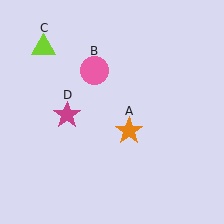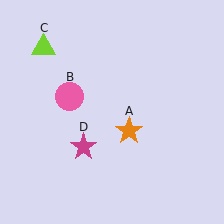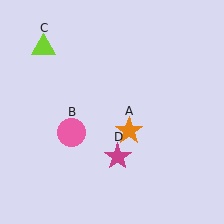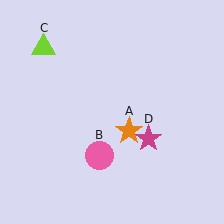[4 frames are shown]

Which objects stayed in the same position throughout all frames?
Orange star (object A) and lime triangle (object C) remained stationary.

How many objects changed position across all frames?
2 objects changed position: pink circle (object B), magenta star (object D).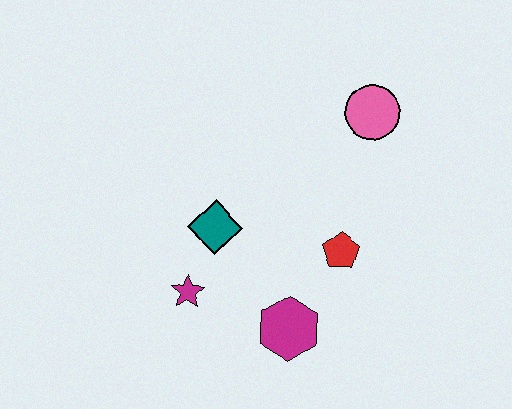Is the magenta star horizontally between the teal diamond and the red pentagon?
No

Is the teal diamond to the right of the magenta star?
Yes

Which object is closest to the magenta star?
The teal diamond is closest to the magenta star.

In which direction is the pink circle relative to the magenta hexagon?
The pink circle is above the magenta hexagon.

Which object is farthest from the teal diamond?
The pink circle is farthest from the teal diamond.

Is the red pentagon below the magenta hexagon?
No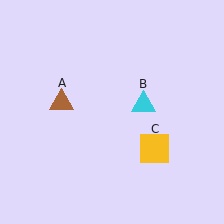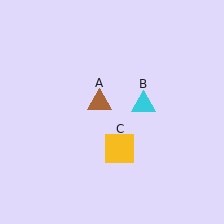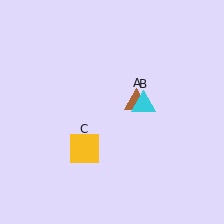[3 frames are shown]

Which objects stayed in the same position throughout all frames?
Cyan triangle (object B) remained stationary.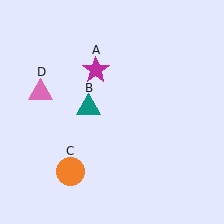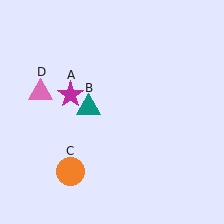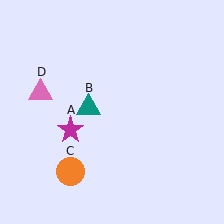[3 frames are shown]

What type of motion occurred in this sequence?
The magenta star (object A) rotated counterclockwise around the center of the scene.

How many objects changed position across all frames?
1 object changed position: magenta star (object A).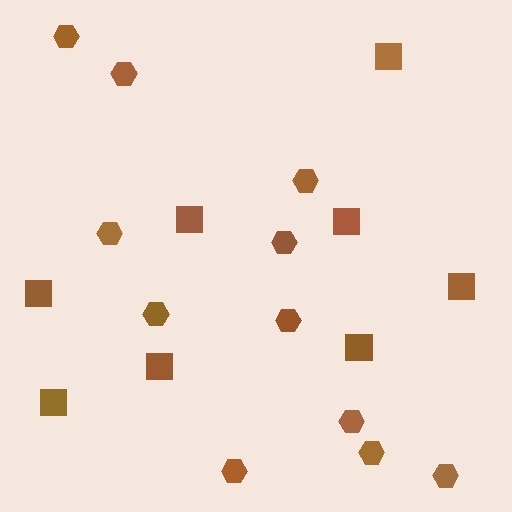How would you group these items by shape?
There are 2 groups: one group of squares (8) and one group of hexagons (11).